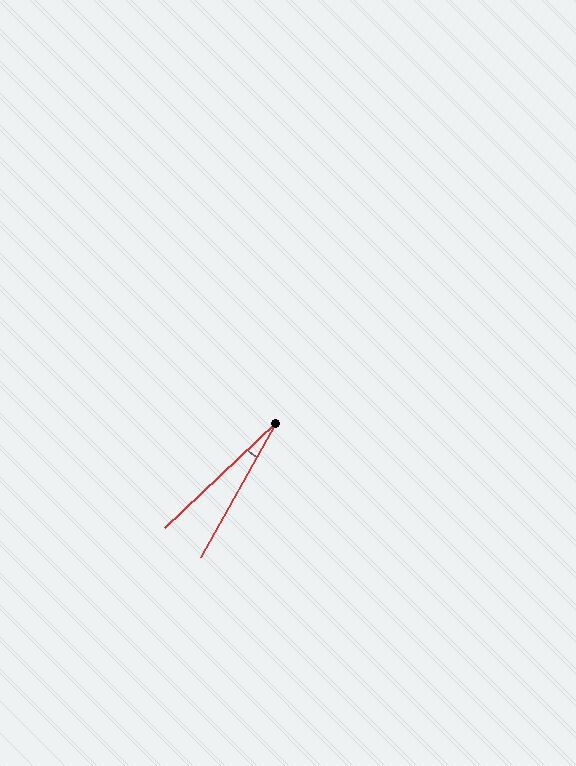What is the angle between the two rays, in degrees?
Approximately 17 degrees.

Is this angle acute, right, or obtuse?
It is acute.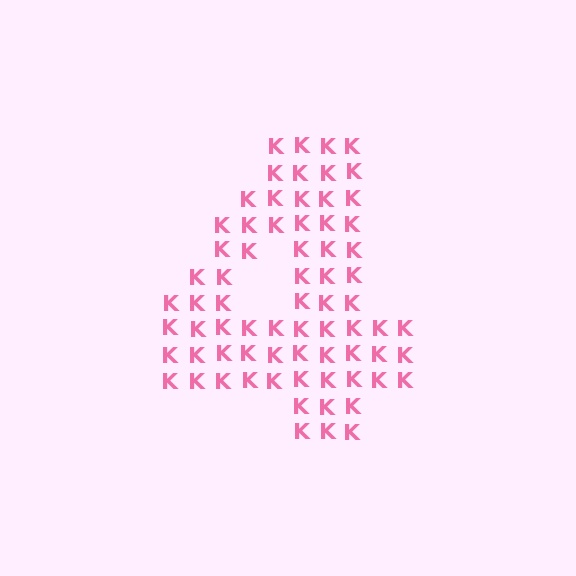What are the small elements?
The small elements are letter K's.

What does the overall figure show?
The overall figure shows the digit 4.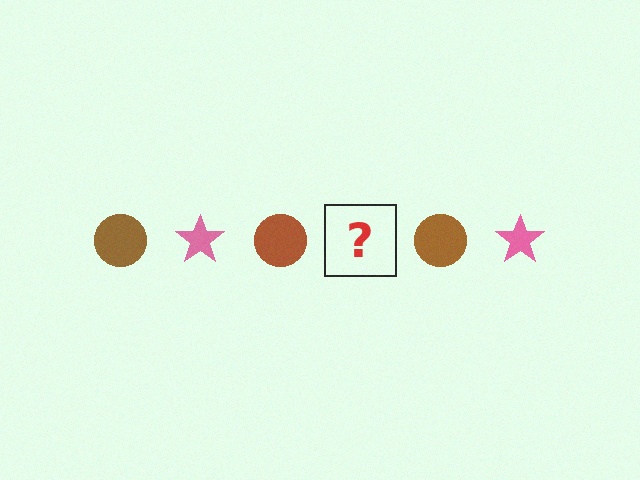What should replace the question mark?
The question mark should be replaced with a pink star.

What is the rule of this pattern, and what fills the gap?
The rule is that the pattern alternates between brown circle and pink star. The gap should be filled with a pink star.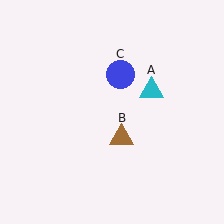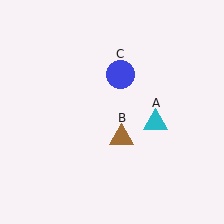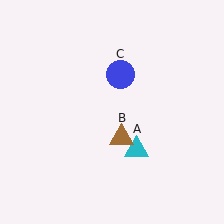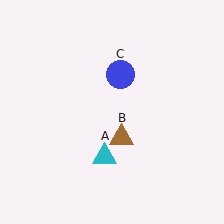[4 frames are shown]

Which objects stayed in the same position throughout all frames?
Brown triangle (object B) and blue circle (object C) remained stationary.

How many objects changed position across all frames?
1 object changed position: cyan triangle (object A).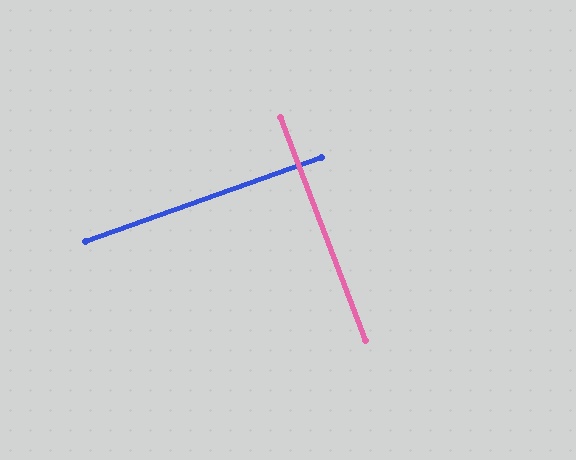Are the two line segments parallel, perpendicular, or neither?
Perpendicular — they meet at approximately 89°.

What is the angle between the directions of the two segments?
Approximately 89 degrees.